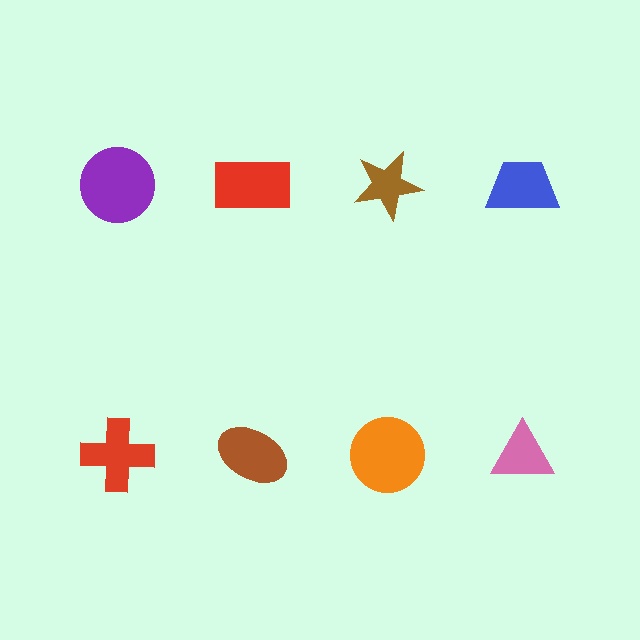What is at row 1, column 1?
A purple circle.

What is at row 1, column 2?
A red rectangle.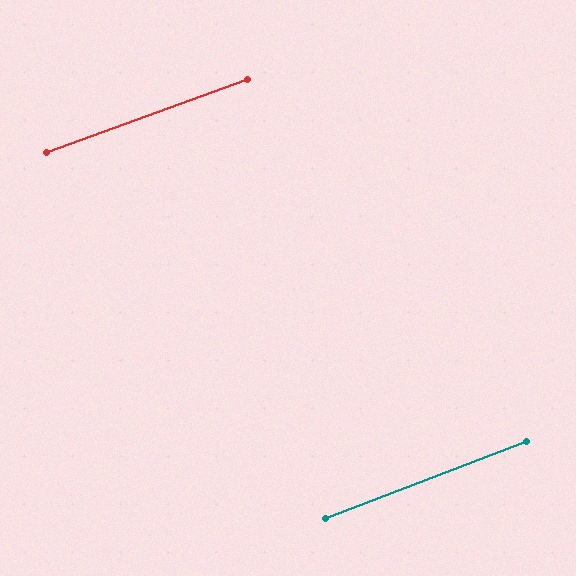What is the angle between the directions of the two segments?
Approximately 1 degree.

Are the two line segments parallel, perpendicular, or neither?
Parallel — their directions differ by only 0.9°.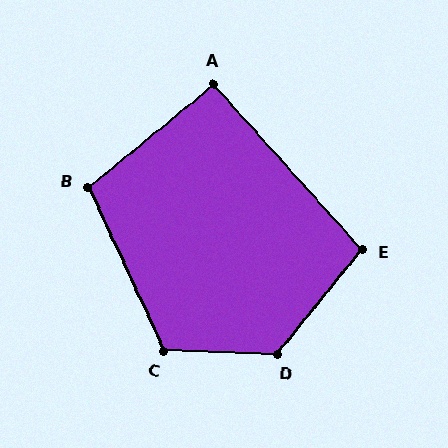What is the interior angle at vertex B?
Approximately 105 degrees (obtuse).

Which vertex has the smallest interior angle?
A, at approximately 92 degrees.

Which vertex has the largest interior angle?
D, at approximately 128 degrees.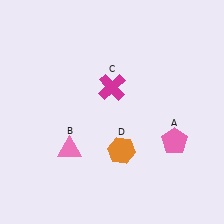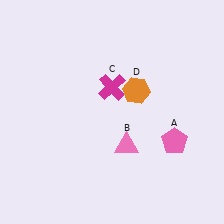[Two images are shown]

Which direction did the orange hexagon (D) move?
The orange hexagon (D) moved up.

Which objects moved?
The objects that moved are: the pink triangle (B), the orange hexagon (D).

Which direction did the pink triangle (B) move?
The pink triangle (B) moved right.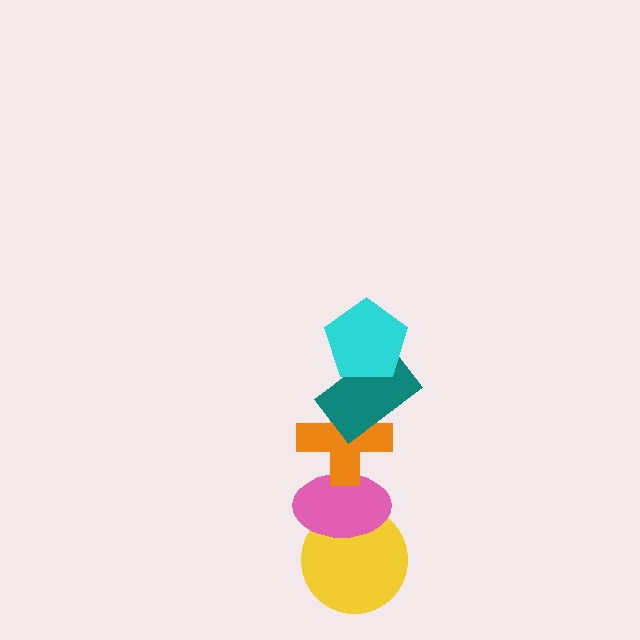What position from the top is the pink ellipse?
The pink ellipse is 4th from the top.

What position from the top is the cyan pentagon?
The cyan pentagon is 1st from the top.